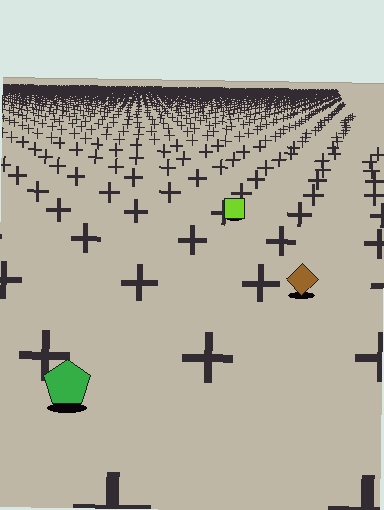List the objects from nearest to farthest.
From nearest to farthest: the green pentagon, the brown diamond, the lime square.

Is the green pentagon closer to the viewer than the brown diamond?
Yes. The green pentagon is closer — you can tell from the texture gradient: the ground texture is coarser near it.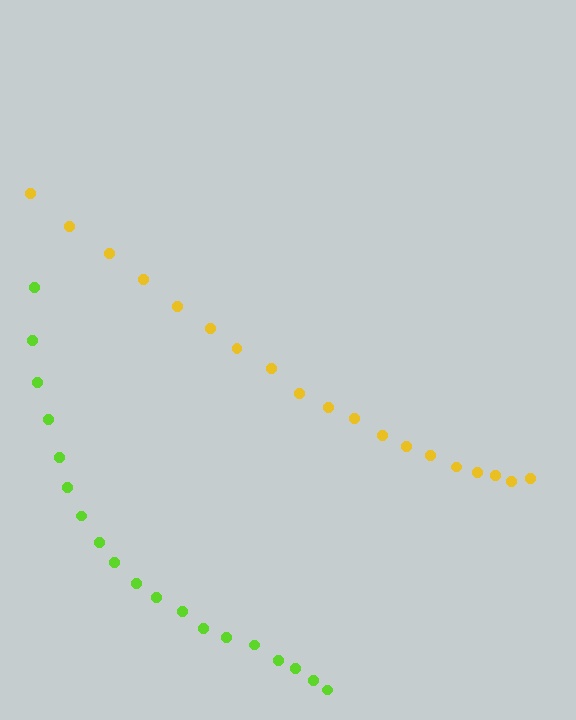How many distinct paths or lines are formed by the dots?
There are 2 distinct paths.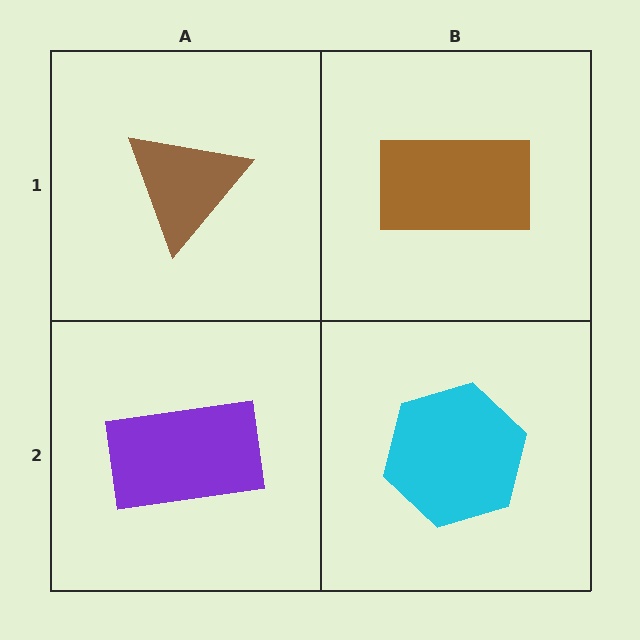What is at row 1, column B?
A brown rectangle.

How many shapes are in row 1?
2 shapes.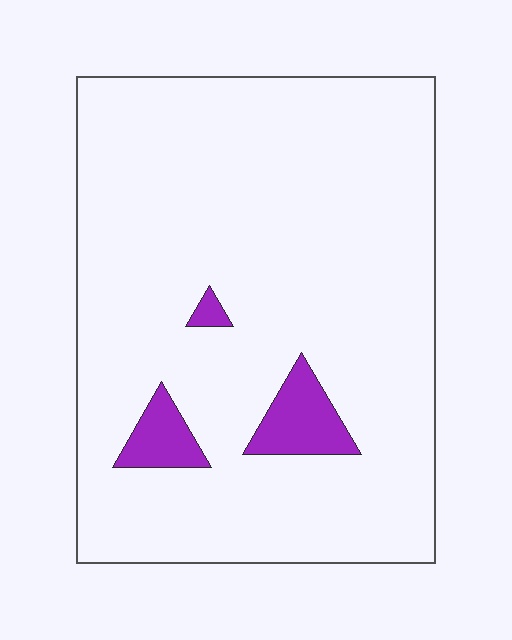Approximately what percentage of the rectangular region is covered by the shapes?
Approximately 5%.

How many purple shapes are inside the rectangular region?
3.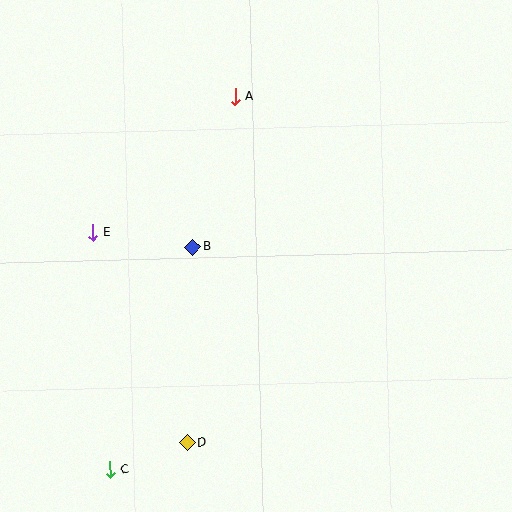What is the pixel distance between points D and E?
The distance between D and E is 230 pixels.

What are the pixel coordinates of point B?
Point B is at (192, 247).